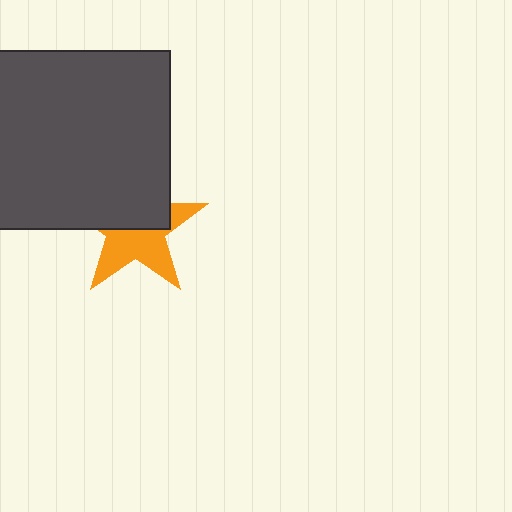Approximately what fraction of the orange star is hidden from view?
Roughly 49% of the orange star is hidden behind the dark gray square.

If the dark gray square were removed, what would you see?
You would see the complete orange star.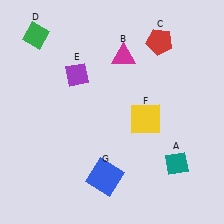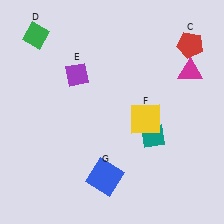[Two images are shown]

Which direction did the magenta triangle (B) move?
The magenta triangle (B) moved right.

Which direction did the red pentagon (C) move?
The red pentagon (C) moved right.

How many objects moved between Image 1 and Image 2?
3 objects moved between the two images.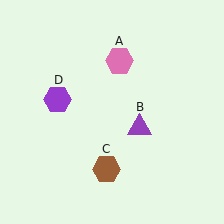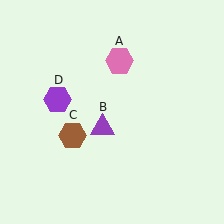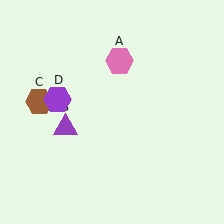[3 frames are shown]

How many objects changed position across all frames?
2 objects changed position: purple triangle (object B), brown hexagon (object C).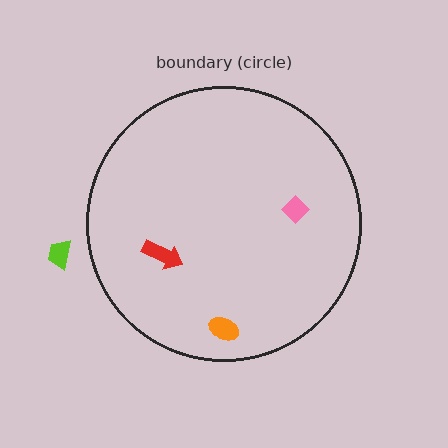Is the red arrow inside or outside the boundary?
Inside.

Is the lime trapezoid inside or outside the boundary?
Outside.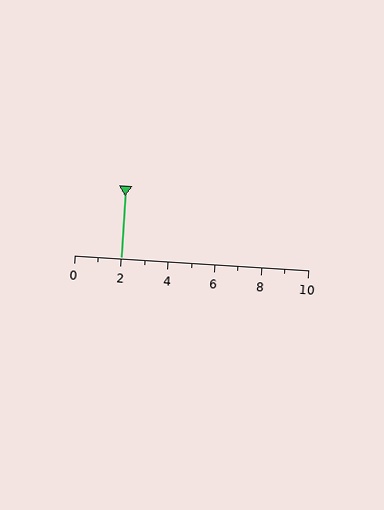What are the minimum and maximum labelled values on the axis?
The axis runs from 0 to 10.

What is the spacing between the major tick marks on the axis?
The major ticks are spaced 2 apart.